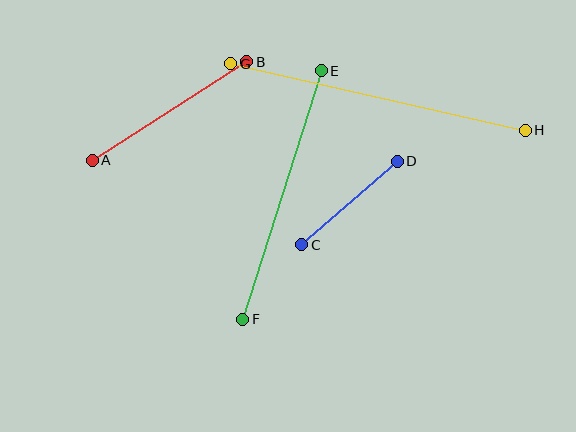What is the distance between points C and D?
The distance is approximately 127 pixels.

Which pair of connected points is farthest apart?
Points G and H are farthest apart.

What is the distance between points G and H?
The distance is approximately 302 pixels.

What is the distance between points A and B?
The distance is approximately 183 pixels.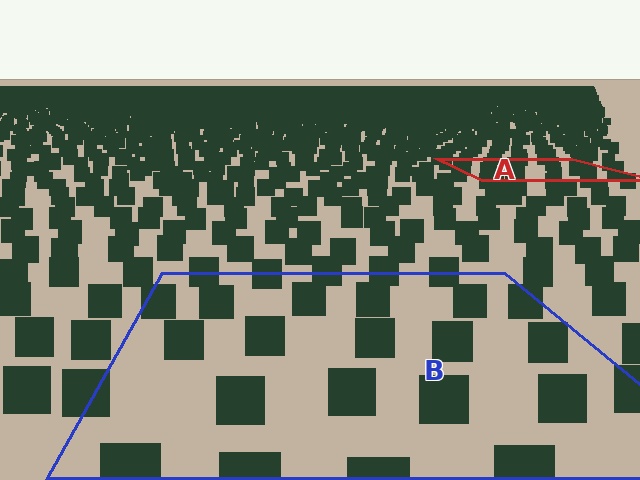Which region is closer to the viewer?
Region B is closer. The texture elements there are larger and more spread out.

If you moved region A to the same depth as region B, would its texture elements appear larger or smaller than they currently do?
They would appear larger. At a closer depth, the same texture elements are projected at a bigger on-screen size.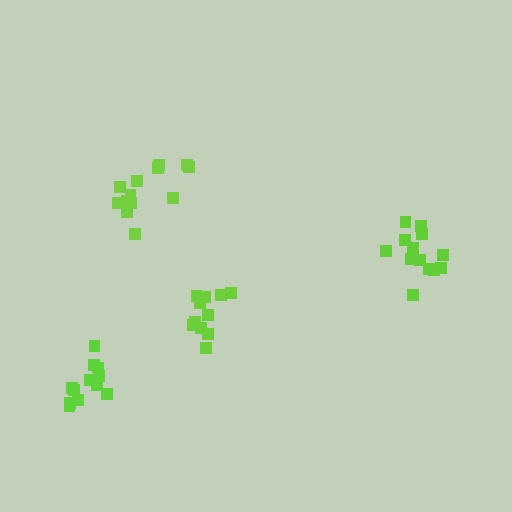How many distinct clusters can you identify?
There are 4 distinct clusters.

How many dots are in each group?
Group 1: 12 dots, Group 2: 11 dots, Group 3: 13 dots, Group 4: 13 dots (49 total).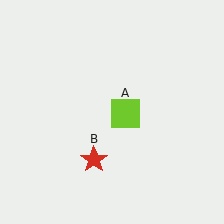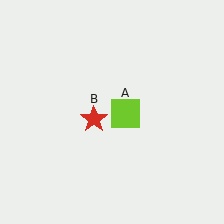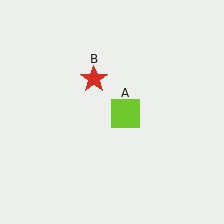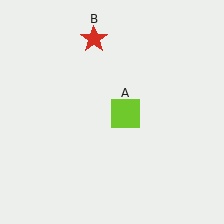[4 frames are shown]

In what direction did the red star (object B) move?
The red star (object B) moved up.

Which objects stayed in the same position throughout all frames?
Lime square (object A) remained stationary.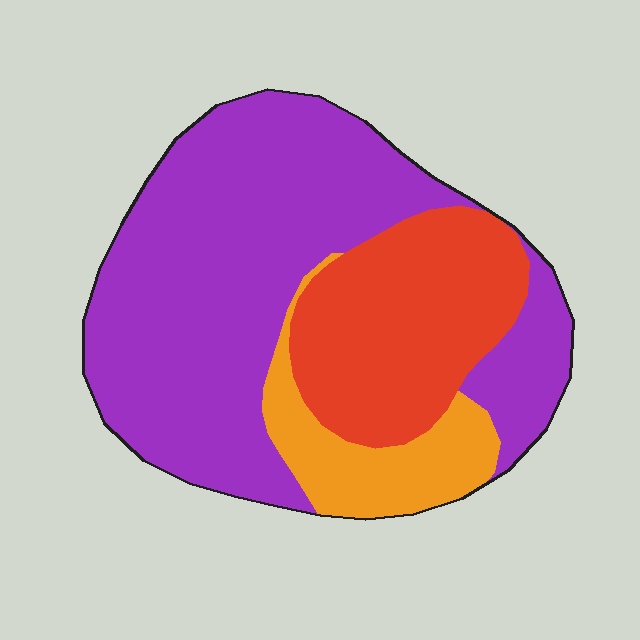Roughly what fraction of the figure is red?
Red takes up about one quarter (1/4) of the figure.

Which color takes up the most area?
Purple, at roughly 60%.